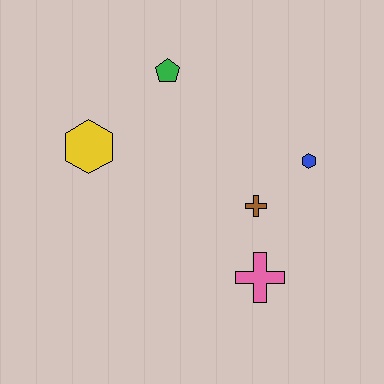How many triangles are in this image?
There are no triangles.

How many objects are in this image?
There are 5 objects.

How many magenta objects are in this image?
There are no magenta objects.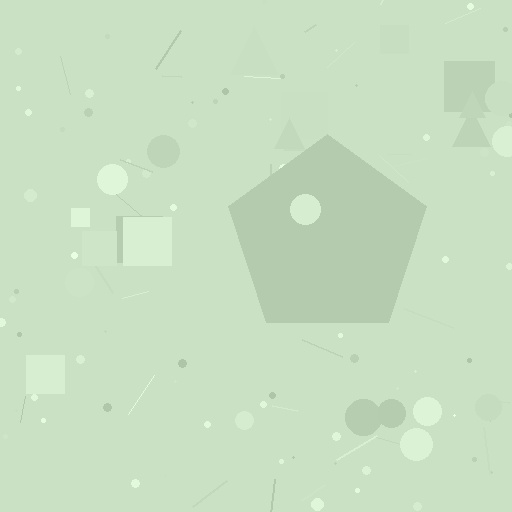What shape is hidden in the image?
A pentagon is hidden in the image.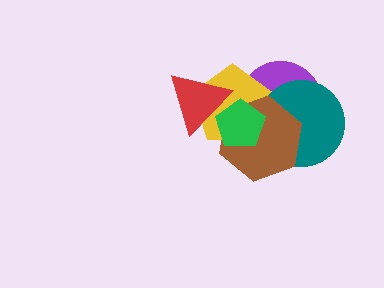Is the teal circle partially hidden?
Yes, it is partially covered by another shape.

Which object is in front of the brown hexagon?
The green pentagon is in front of the brown hexagon.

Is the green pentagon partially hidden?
Yes, it is partially covered by another shape.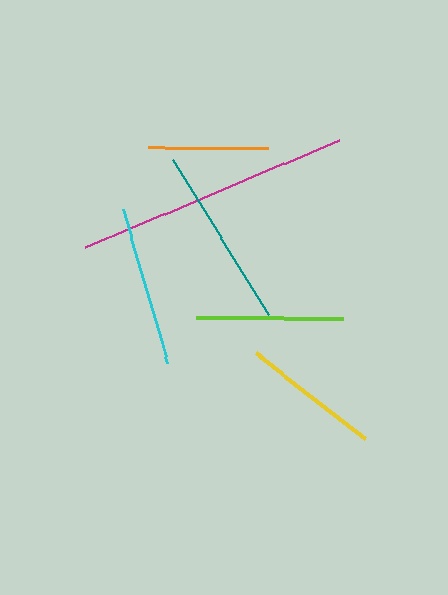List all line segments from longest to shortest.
From longest to shortest: magenta, teal, cyan, lime, yellow, orange.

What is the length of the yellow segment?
The yellow segment is approximately 139 pixels long.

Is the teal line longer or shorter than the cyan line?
The teal line is longer than the cyan line.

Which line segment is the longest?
The magenta line is the longest at approximately 276 pixels.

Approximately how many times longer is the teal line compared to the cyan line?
The teal line is approximately 1.1 times the length of the cyan line.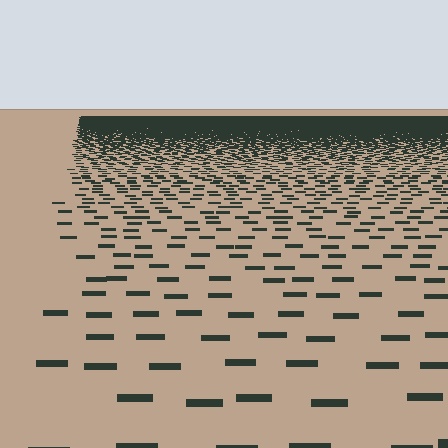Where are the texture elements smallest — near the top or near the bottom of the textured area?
Near the top.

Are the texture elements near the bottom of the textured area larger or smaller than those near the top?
Larger. Near the bottom, elements are closer to the viewer and appear at a bigger on-screen size.